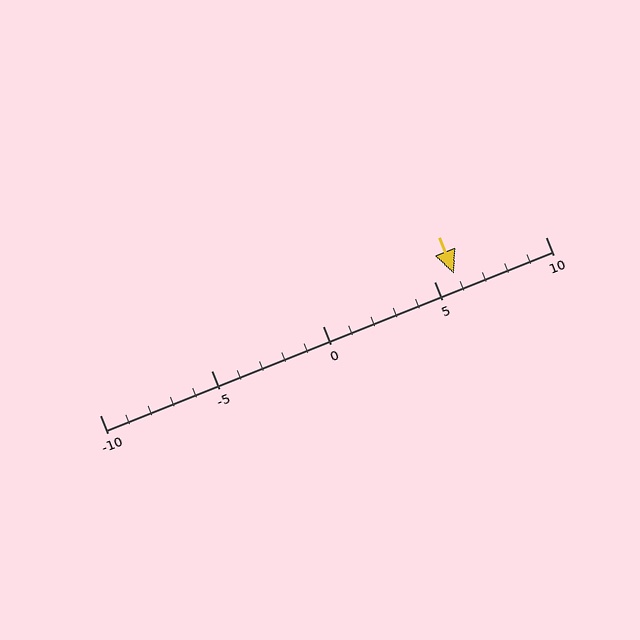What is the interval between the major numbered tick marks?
The major tick marks are spaced 5 units apart.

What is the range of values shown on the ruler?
The ruler shows values from -10 to 10.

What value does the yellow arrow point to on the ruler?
The yellow arrow points to approximately 6.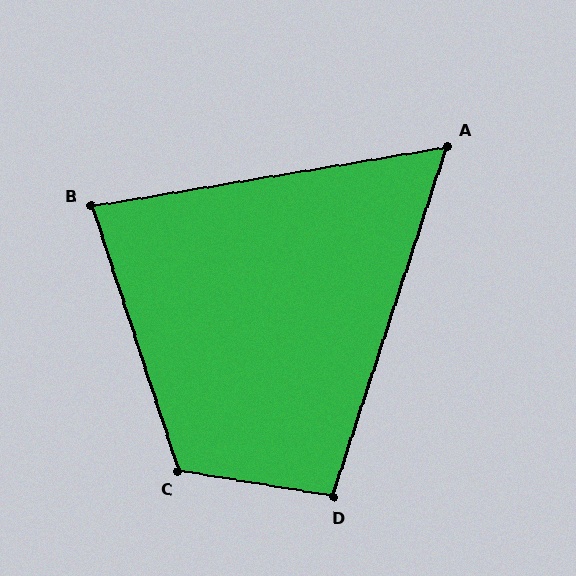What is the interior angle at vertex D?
Approximately 99 degrees (obtuse).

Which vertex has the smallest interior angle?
A, at approximately 62 degrees.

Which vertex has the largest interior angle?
C, at approximately 118 degrees.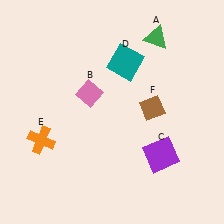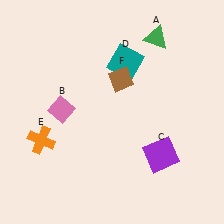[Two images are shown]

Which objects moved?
The objects that moved are: the pink diamond (B), the brown diamond (F).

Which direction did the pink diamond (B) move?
The pink diamond (B) moved left.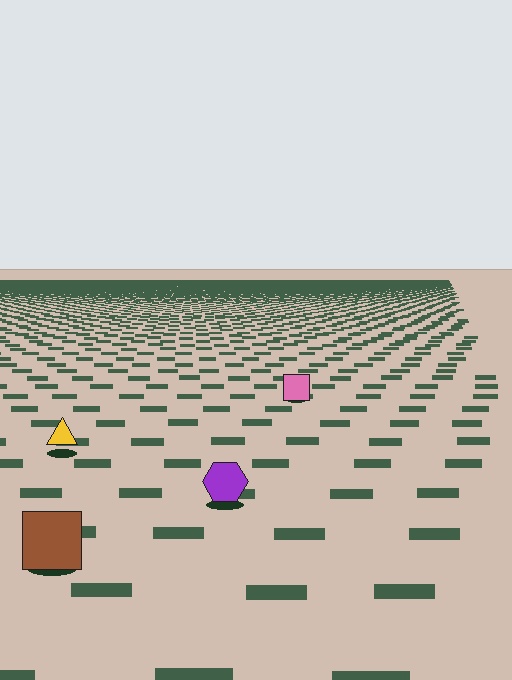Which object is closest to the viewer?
The brown square is closest. The texture marks near it are larger and more spread out.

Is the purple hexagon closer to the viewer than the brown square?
No. The brown square is closer — you can tell from the texture gradient: the ground texture is coarser near it.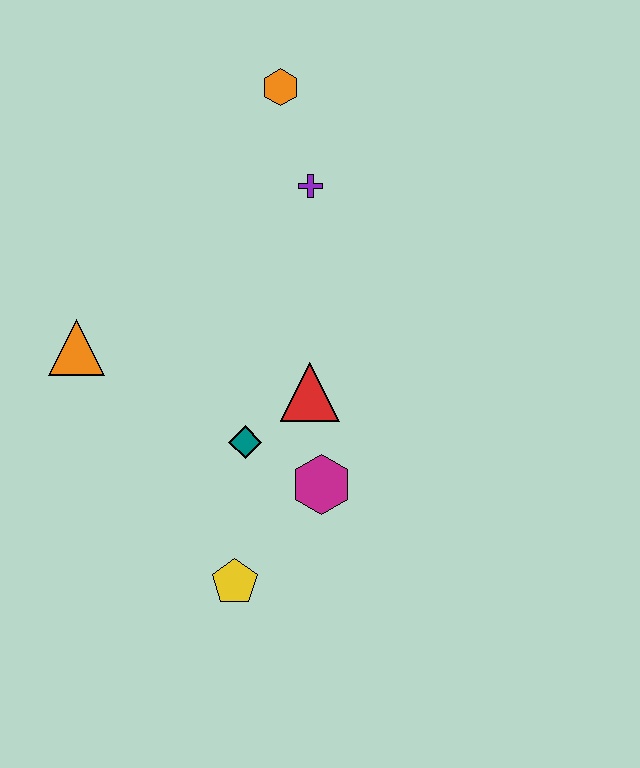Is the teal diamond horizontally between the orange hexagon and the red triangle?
No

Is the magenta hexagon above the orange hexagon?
No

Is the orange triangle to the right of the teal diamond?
No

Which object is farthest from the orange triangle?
The orange hexagon is farthest from the orange triangle.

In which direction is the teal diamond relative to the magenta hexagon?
The teal diamond is to the left of the magenta hexagon.